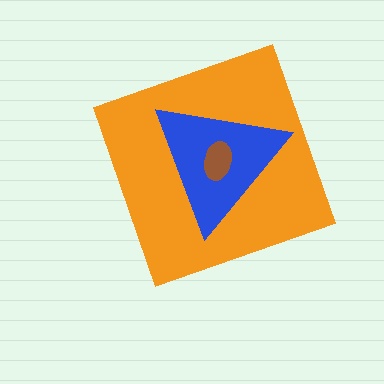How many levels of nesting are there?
3.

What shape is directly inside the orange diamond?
The blue triangle.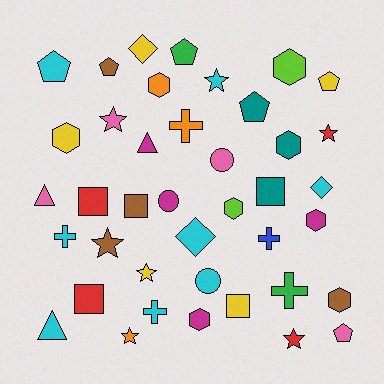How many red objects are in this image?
There are 4 red objects.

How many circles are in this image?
There are 3 circles.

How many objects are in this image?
There are 40 objects.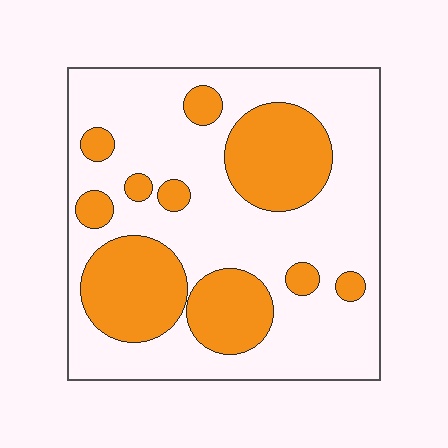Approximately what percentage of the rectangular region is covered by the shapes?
Approximately 30%.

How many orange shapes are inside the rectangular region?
10.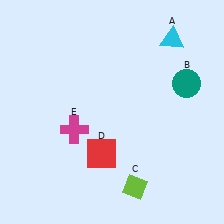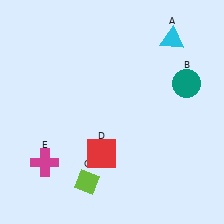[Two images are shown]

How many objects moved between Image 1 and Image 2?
2 objects moved between the two images.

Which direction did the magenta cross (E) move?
The magenta cross (E) moved down.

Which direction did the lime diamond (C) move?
The lime diamond (C) moved left.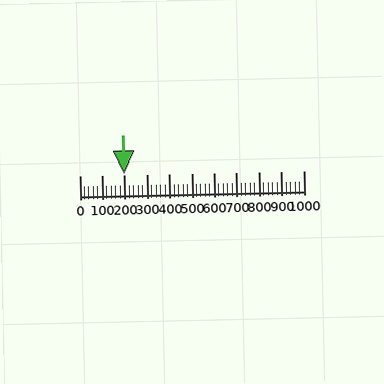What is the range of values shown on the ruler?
The ruler shows values from 0 to 1000.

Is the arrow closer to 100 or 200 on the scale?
The arrow is closer to 200.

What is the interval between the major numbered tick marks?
The major tick marks are spaced 100 units apart.